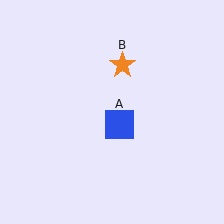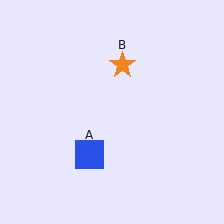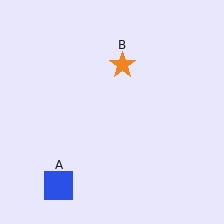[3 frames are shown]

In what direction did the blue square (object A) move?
The blue square (object A) moved down and to the left.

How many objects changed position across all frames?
1 object changed position: blue square (object A).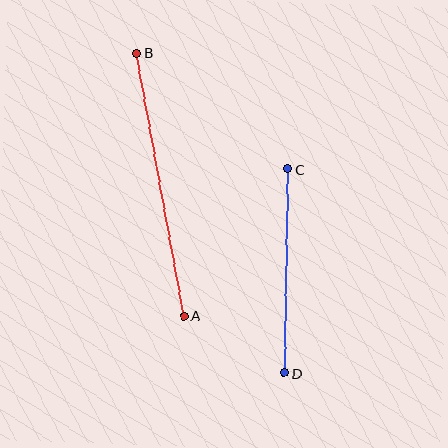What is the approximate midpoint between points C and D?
The midpoint is at approximately (286, 271) pixels.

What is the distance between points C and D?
The distance is approximately 204 pixels.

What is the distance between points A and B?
The distance is approximately 267 pixels.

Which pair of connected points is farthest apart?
Points A and B are farthest apart.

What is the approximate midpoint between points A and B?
The midpoint is at approximately (160, 184) pixels.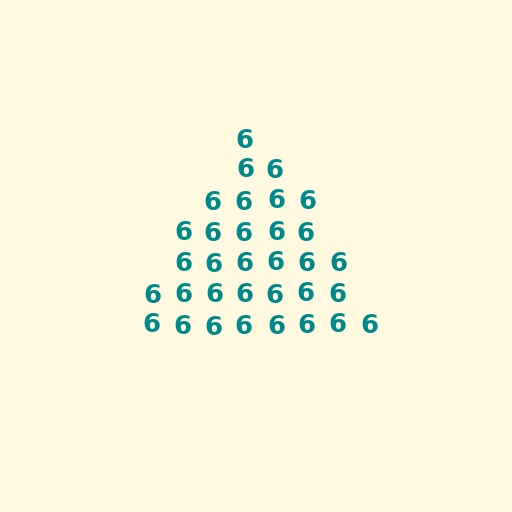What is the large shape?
The large shape is a triangle.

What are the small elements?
The small elements are digit 6's.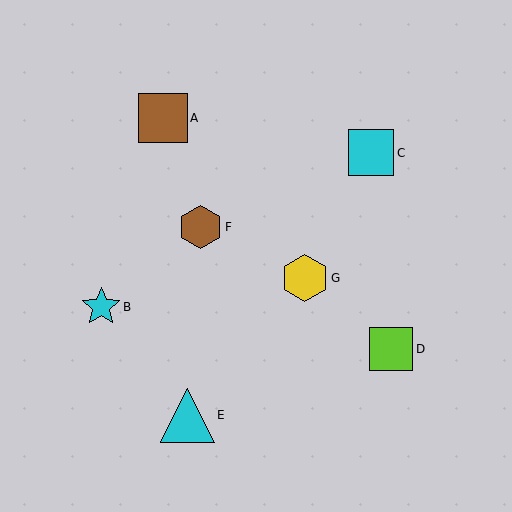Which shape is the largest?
The cyan triangle (labeled E) is the largest.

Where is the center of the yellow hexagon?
The center of the yellow hexagon is at (305, 278).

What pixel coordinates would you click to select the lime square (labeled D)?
Click at (391, 349) to select the lime square D.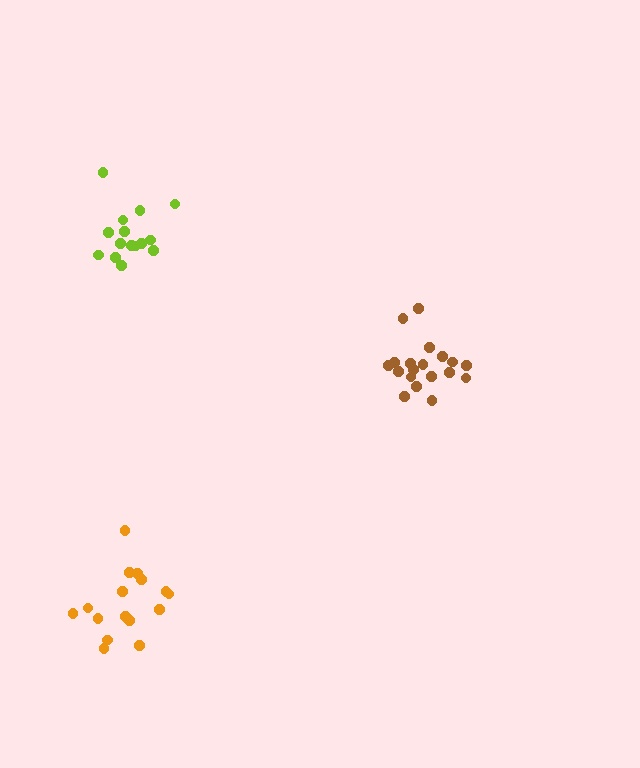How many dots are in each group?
Group 1: 16 dots, Group 2: 15 dots, Group 3: 19 dots (50 total).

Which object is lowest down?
The orange cluster is bottommost.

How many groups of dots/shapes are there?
There are 3 groups.